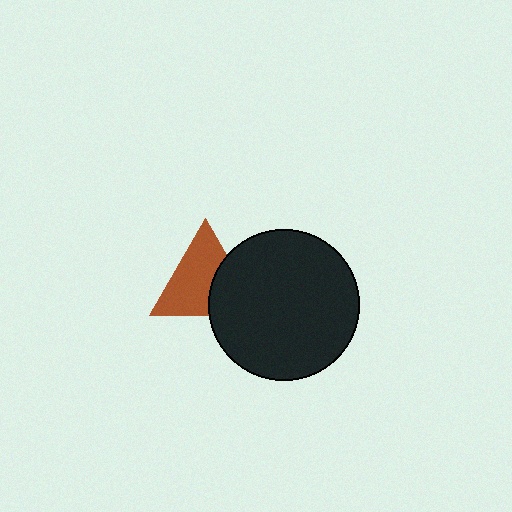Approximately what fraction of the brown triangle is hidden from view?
Roughly 35% of the brown triangle is hidden behind the black circle.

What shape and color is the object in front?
The object in front is a black circle.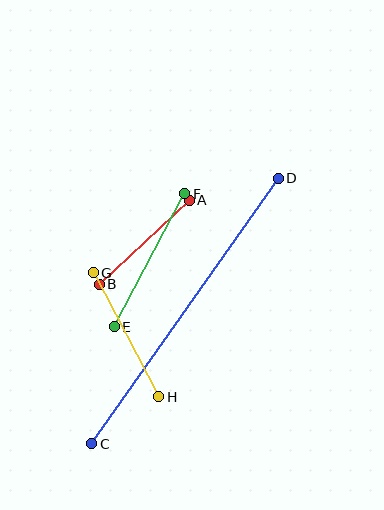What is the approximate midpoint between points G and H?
The midpoint is at approximately (126, 335) pixels.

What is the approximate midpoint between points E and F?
The midpoint is at approximately (149, 260) pixels.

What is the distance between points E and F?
The distance is approximately 151 pixels.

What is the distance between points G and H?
The distance is approximately 140 pixels.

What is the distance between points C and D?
The distance is approximately 325 pixels.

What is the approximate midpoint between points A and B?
The midpoint is at approximately (144, 242) pixels.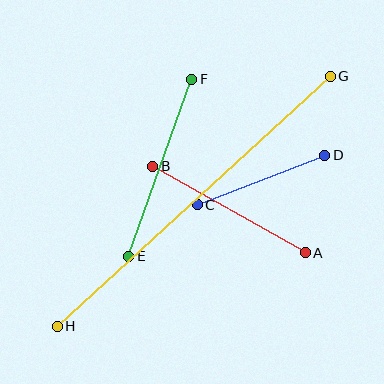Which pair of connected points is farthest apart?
Points G and H are farthest apart.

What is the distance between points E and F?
The distance is approximately 188 pixels.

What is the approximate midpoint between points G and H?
The midpoint is at approximately (194, 201) pixels.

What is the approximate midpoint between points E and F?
The midpoint is at approximately (160, 168) pixels.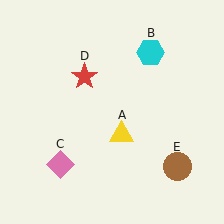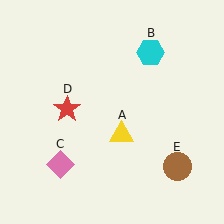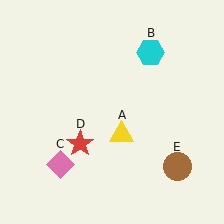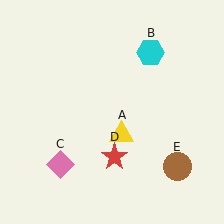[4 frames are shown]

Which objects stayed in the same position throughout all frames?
Yellow triangle (object A) and cyan hexagon (object B) and pink diamond (object C) and brown circle (object E) remained stationary.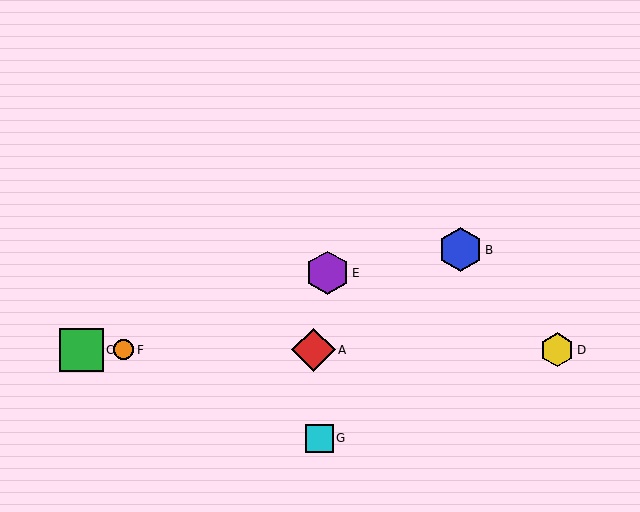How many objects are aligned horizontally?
4 objects (A, C, D, F) are aligned horizontally.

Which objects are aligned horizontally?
Objects A, C, D, F are aligned horizontally.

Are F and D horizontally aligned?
Yes, both are at y≈350.